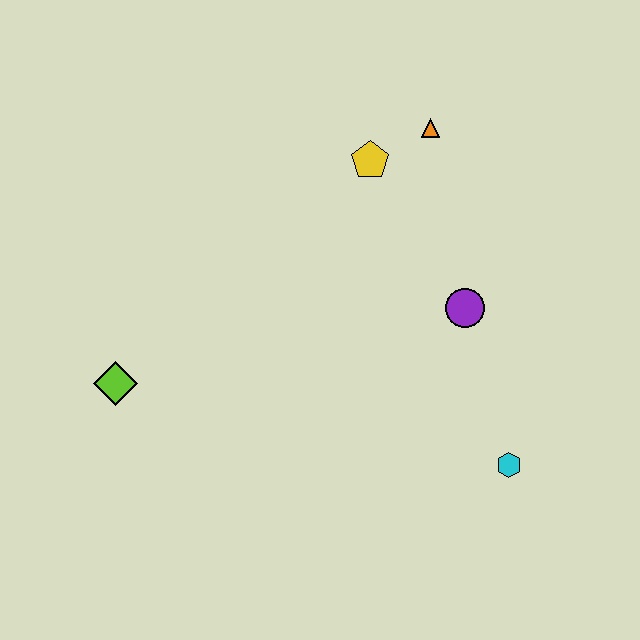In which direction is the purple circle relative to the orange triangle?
The purple circle is below the orange triangle.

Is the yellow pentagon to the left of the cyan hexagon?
Yes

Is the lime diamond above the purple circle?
No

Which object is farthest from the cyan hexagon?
The lime diamond is farthest from the cyan hexagon.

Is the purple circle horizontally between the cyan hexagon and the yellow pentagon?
Yes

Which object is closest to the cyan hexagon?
The purple circle is closest to the cyan hexagon.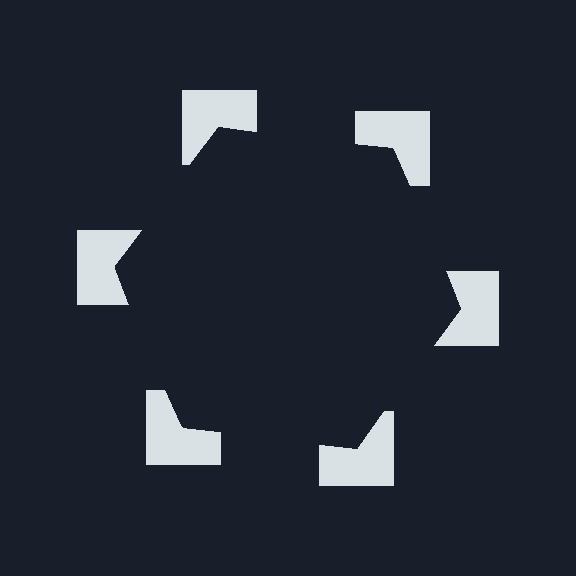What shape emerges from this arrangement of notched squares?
An illusory hexagon — its edges are inferred from the aligned wedge cuts in the notched squares, not physically drawn.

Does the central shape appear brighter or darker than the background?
It typically appears slightly darker than the background, even though no actual brightness change is drawn.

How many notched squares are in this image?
There are 6 — one at each vertex of the illusory hexagon.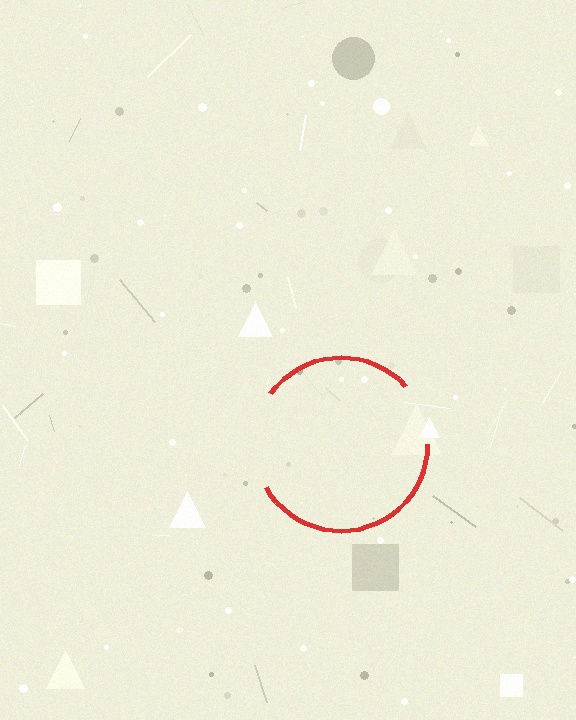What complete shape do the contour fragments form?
The contour fragments form a circle.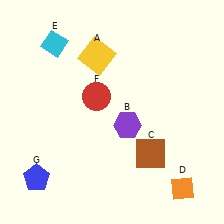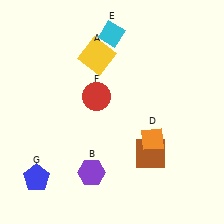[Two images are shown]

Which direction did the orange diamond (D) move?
The orange diamond (D) moved up.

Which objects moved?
The objects that moved are: the purple hexagon (B), the orange diamond (D), the cyan diamond (E).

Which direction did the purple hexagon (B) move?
The purple hexagon (B) moved down.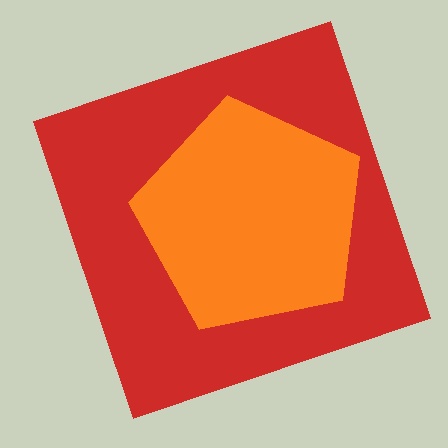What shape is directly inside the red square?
The orange pentagon.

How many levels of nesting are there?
2.